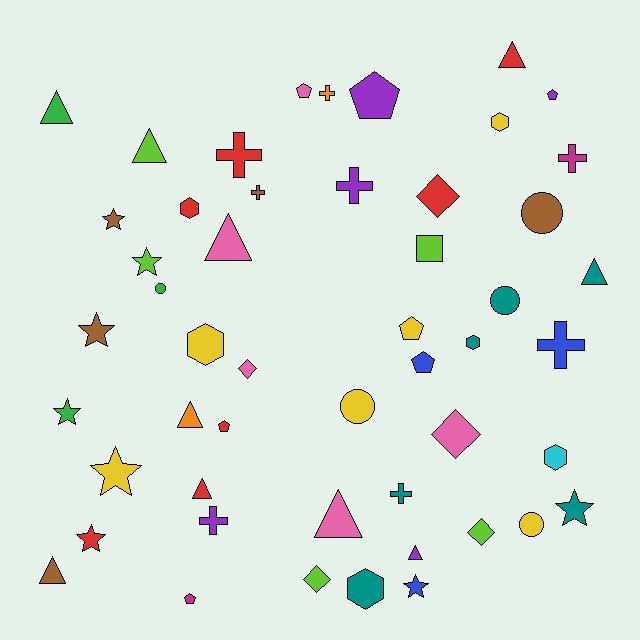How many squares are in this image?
There is 1 square.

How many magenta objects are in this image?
There are 2 magenta objects.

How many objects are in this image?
There are 50 objects.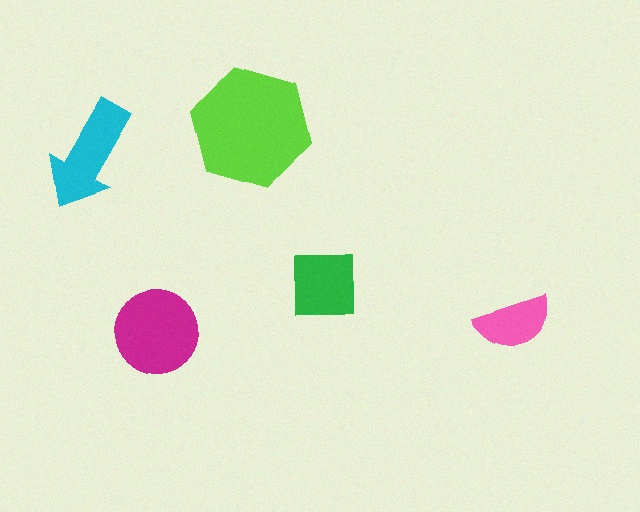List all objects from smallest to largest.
The pink semicircle, the green square, the cyan arrow, the magenta circle, the lime hexagon.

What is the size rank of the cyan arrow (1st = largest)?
3rd.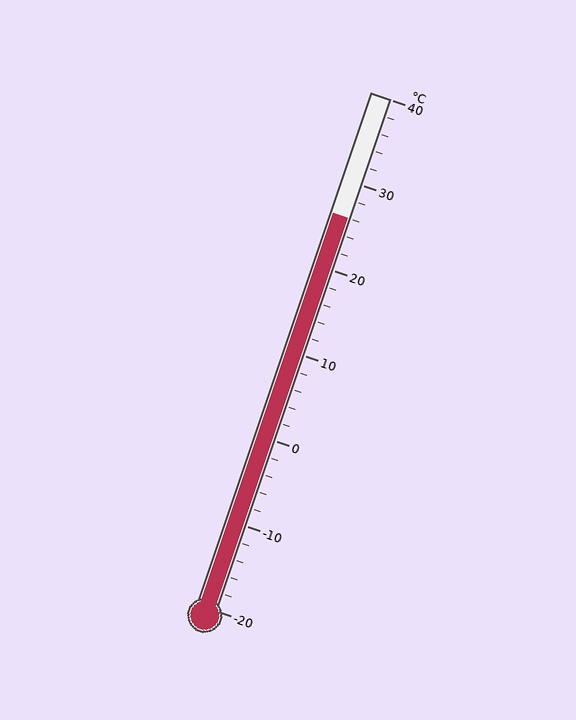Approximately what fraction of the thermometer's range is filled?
The thermometer is filled to approximately 75% of its range.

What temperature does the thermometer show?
The thermometer shows approximately 26°C.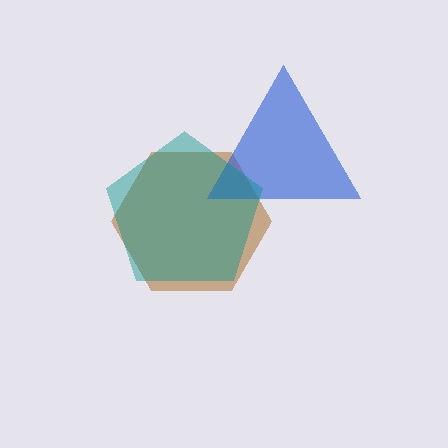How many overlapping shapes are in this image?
There are 3 overlapping shapes in the image.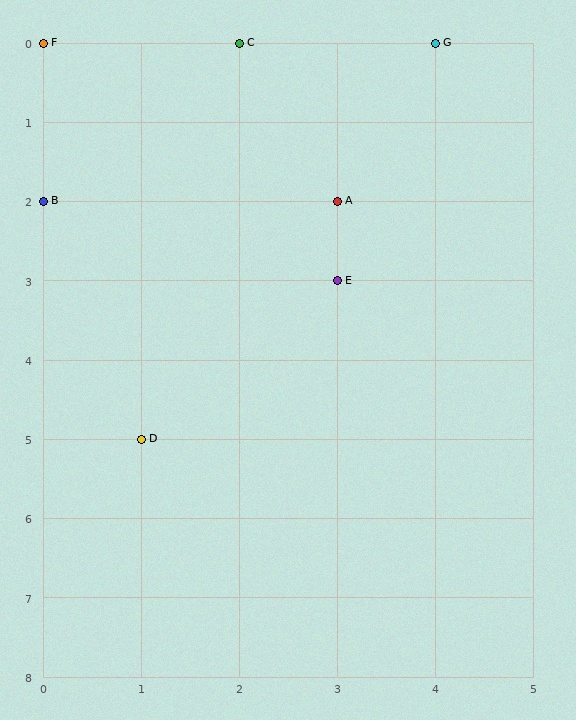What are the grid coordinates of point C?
Point C is at grid coordinates (2, 0).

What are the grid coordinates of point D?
Point D is at grid coordinates (1, 5).